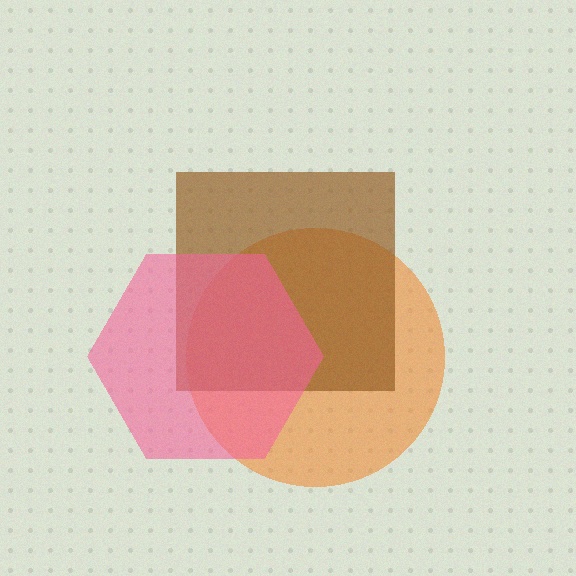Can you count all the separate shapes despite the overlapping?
Yes, there are 3 separate shapes.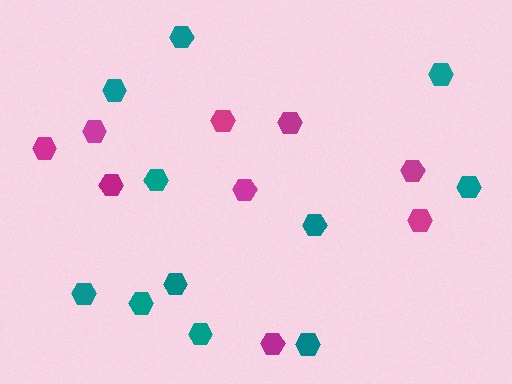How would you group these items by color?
There are 2 groups: one group of teal hexagons (11) and one group of magenta hexagons (9).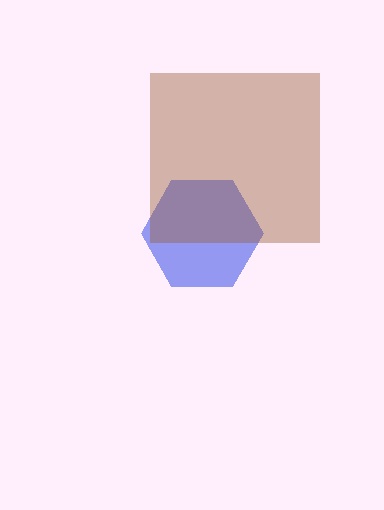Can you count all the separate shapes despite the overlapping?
Yes, there are 2 separate shapes.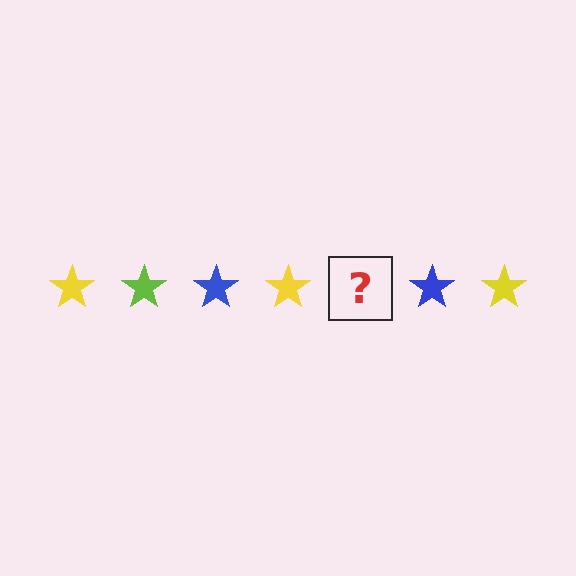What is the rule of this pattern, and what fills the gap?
The rule is that the pattern cycles through yellow, lime, blue stars. The gap should be filled with a lime star.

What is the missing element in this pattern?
The missing element is a lime star.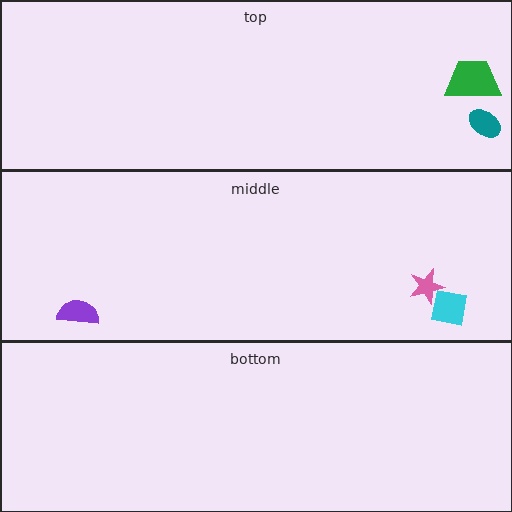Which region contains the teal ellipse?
The top region.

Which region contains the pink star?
The middle region.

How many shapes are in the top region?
2.